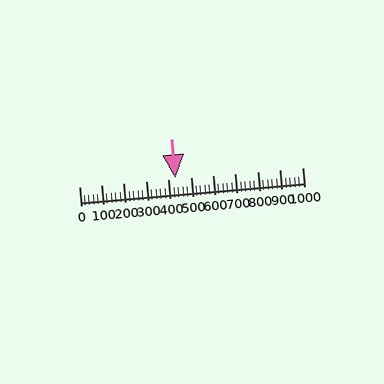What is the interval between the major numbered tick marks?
The major tick marks are spaced 100 units apart.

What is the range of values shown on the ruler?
The ruler shows values from 0 to 1000.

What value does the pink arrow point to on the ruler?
The pink arrow points to approximately 430.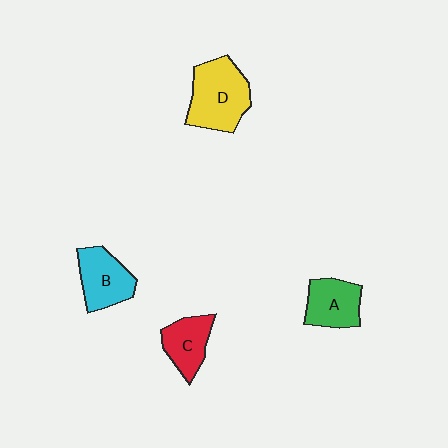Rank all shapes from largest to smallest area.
From largest to smallest: D (yellow), B (cyan), A (green), C (red).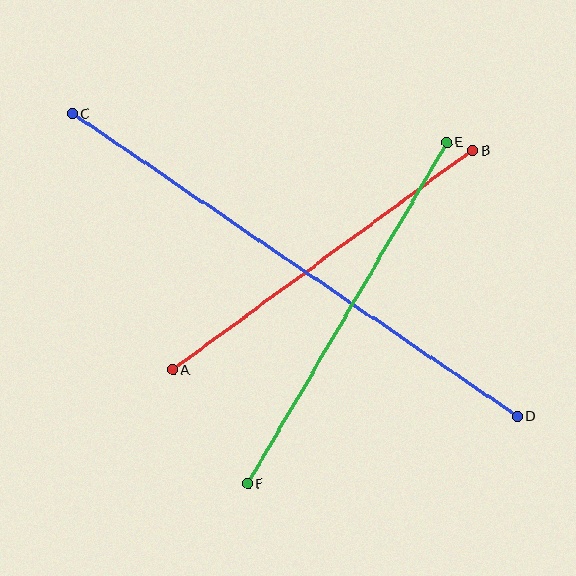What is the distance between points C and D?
The distance is approximately 539 pixels.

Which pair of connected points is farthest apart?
Points C and D are farthest apart.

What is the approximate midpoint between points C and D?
The midpoint is at approximately (295, 265) pixels.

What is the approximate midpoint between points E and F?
The midpoint is at approximately (347, 313) pixels.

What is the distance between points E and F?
The distance is approximately 395 pixels.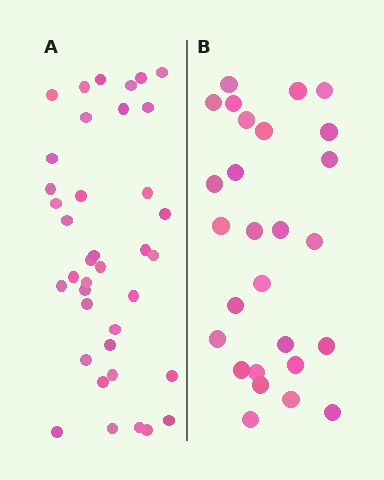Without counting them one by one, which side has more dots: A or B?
Region A (the left region) has more dots.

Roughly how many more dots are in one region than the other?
Region A has roughly 12 or so more dots than region B.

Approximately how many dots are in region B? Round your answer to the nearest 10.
About 30 dots. (The exact count is 27, which rounds to 30.)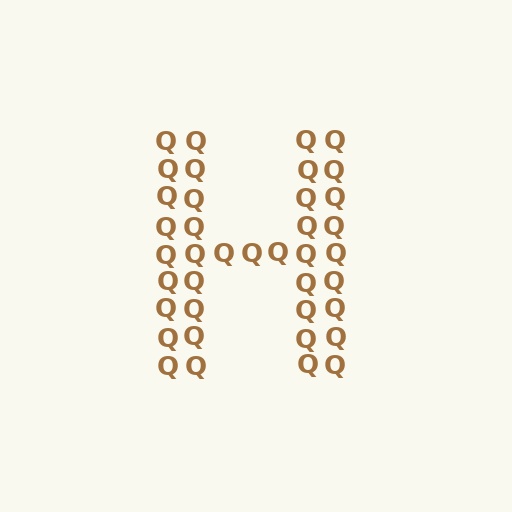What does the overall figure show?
The overall figure shows the letter H.